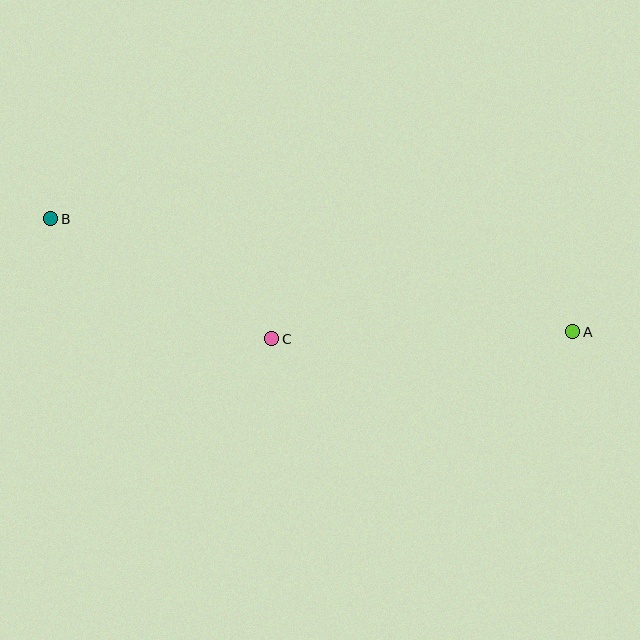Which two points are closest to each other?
Points B and C are closest to each other.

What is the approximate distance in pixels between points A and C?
The distance between A and C is approximately 301 pixels.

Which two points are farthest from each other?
Points A and B are farthest from each other.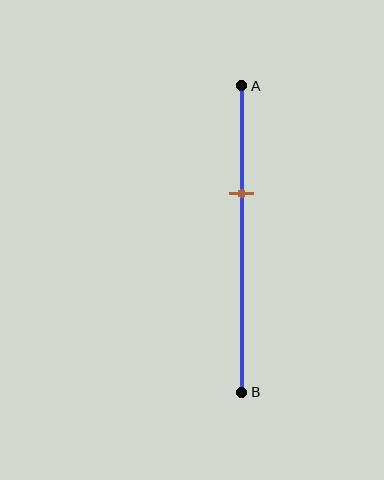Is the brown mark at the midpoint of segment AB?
No, the mark is at about 35% from A, not at the 50% midpoint.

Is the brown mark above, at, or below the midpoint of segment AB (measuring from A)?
The brown mark is above the midpoint of segment AB.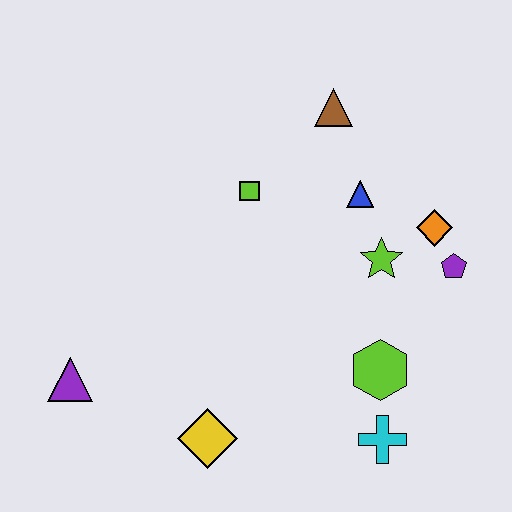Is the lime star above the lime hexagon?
Yes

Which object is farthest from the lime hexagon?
The purple triangle is farthest from the lime hexagon.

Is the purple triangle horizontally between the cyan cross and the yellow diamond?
No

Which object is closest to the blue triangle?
The lime star is closest to the blue triangle.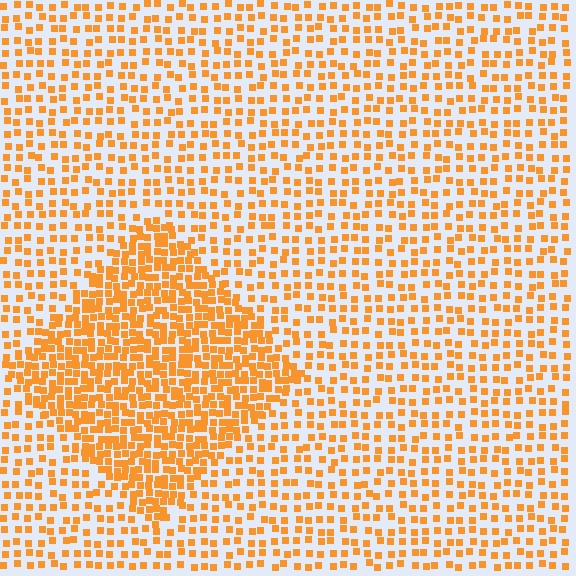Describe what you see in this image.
The image contains small orange elements arranged at two different densities. A diamond-shaped region is visible where the elements are more densely packed than the surrounding area.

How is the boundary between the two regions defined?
The boundary is defined by a change in element density (approximately 2.1x ratio). All elements are the same color, size, and shape.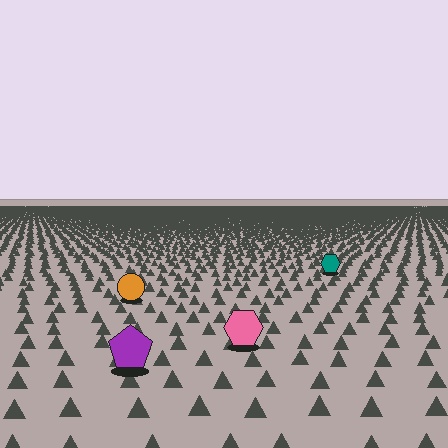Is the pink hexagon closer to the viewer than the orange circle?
Yes. The pink hexagon is closer — you can tell from the texture gradient: the ground texture is coarser near it.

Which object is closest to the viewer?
The purple pentagon is closest. The texture marks near it are larger and more spread out.